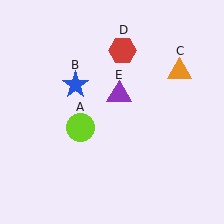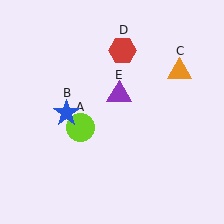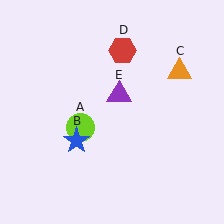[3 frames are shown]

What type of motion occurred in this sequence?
The blue star (object B) rotated counterclockwise around the center of the scene.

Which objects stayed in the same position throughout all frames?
Lime circle (object A) and orange triangle (object C) and red hexagon (object D) and purple triangle (object E) remained stationary.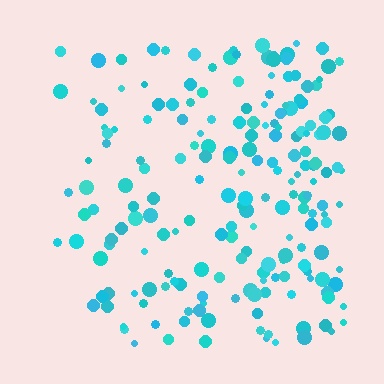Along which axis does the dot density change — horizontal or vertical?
Horizontal.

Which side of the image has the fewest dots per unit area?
The left.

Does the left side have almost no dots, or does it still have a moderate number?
Still a moderate number, just noticeably fewer than the right.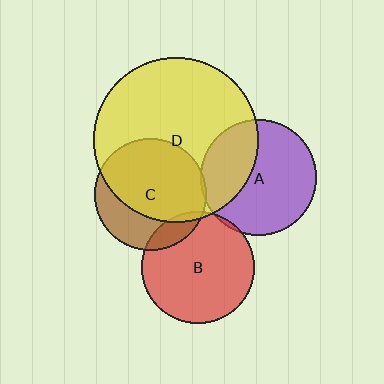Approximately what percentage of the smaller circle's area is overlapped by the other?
Approximately 5%.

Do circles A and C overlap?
Yes.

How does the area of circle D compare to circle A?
Approximately 2.0 times.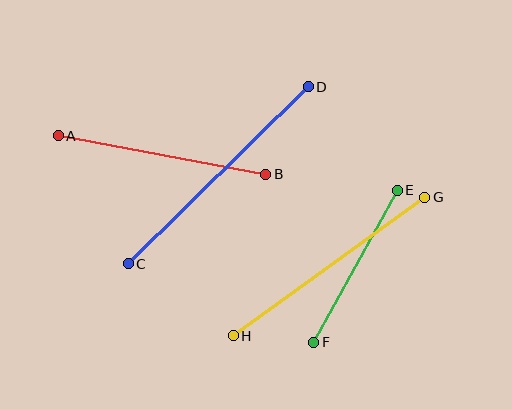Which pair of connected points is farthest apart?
Points C and D are farthest apart.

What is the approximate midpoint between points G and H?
The midpoint is at approximately (329, 267) pixels.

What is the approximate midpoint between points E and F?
The midpoint is at approximately (355, 266) pixels.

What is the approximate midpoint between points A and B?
The midpoint is at approximately (162, 155) pixels.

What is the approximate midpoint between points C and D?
The midpoint is at approximately (218, 175) pixels.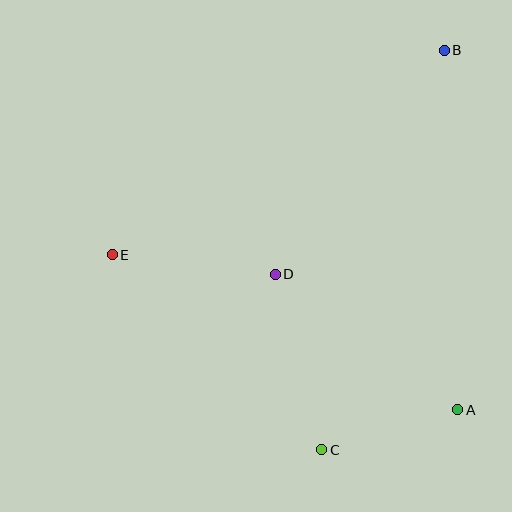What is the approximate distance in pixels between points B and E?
The distance between B and E is approximately 390 pixels.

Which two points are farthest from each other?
Points B and C are farthest from each other.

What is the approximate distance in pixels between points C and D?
The distance between C and D is approximately 182 pixels.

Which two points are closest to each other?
Points A and C are closest to each other.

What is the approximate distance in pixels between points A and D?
The distance between A and D is approximately 227 pixels.